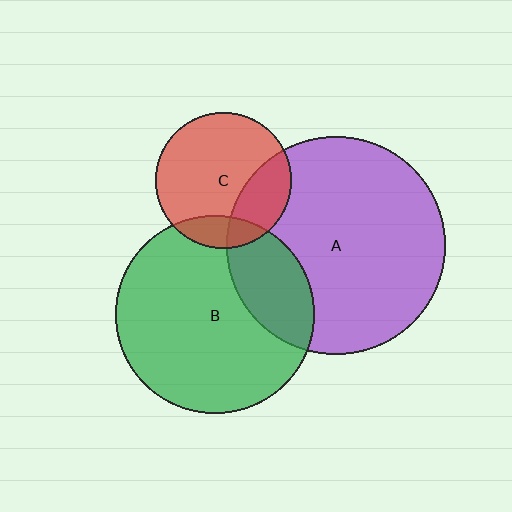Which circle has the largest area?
Circle A (purple).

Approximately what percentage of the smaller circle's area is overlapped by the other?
Approximately 25%.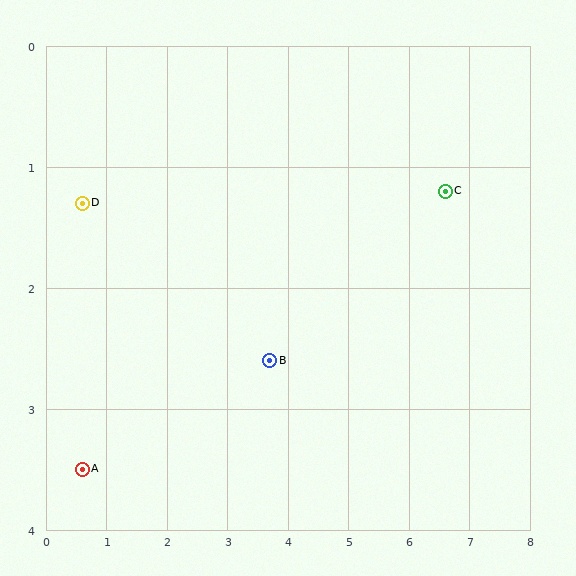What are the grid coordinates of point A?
Point A is at approximately (0.6, 3.5).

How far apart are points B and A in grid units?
Points B and A are about 3.2 grid units apart.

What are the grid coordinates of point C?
Point C is at approximately (6.6, 1.2).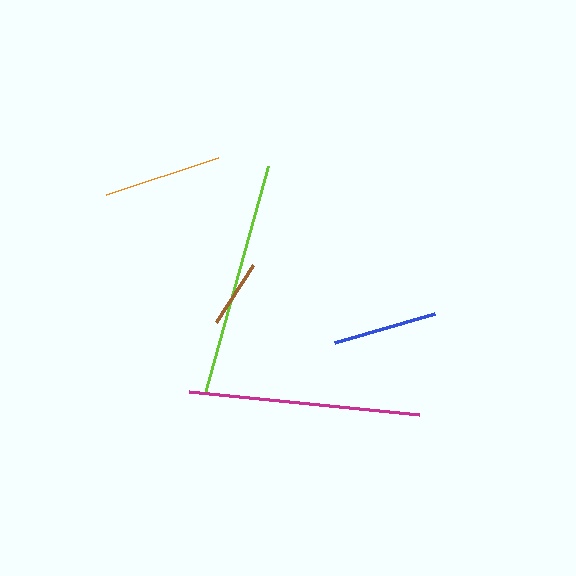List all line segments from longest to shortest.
From longest to shortest: lime, magenta, orange, blue, brown.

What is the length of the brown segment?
The brown segment is approximately 67 pixels long.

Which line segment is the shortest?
The brown line is the shortest at approximately 67 pixels.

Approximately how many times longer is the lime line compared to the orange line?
The lime line is approximately 2.0 times the length of the orange line.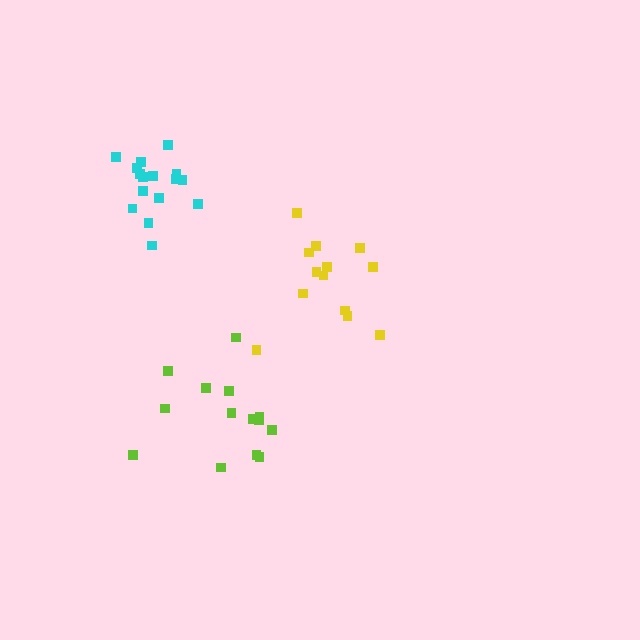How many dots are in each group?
Group 1: 13 dots, Group 2: 16 dots, Group 3: 14 dots (43 total).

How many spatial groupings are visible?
There are 3 spatial groupings.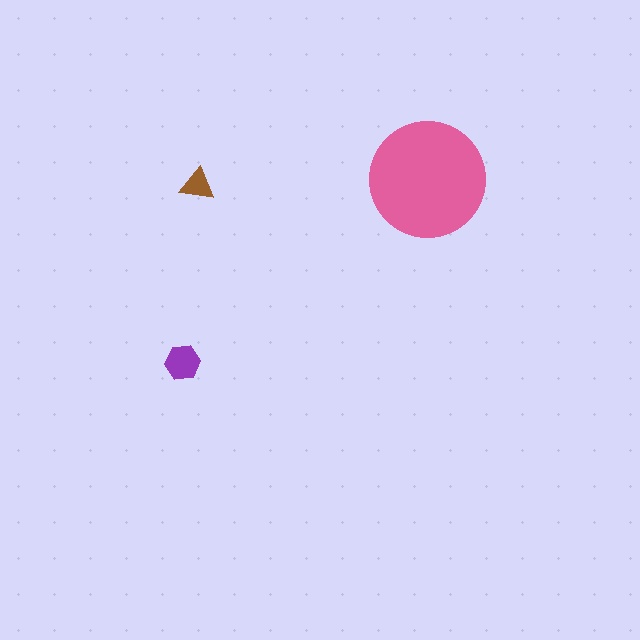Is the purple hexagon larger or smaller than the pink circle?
Smaller.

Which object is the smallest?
The brown triangle.